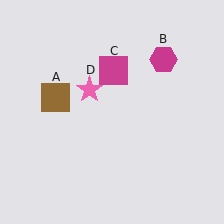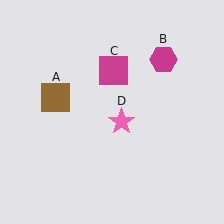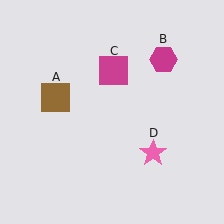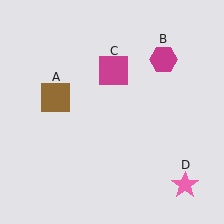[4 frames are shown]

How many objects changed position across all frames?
1 object changed position: pink star (object D).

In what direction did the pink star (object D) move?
The pink star (object D) moved down and to the right.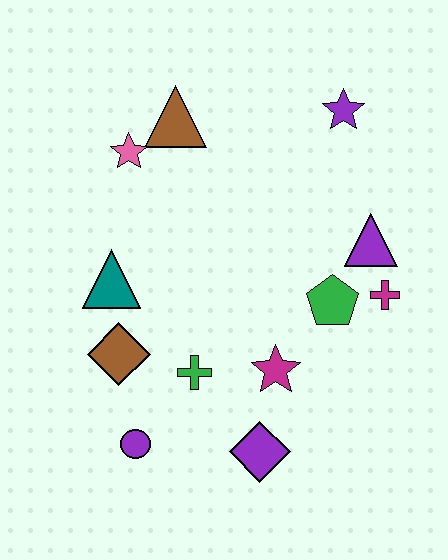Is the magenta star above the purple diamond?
Yes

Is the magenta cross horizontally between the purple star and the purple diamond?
No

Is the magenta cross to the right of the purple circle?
Yes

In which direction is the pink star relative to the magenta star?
The pink star is above the magenta star.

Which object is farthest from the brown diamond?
The purple star is farthest from the brown diamond.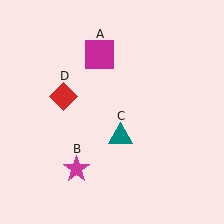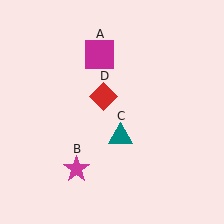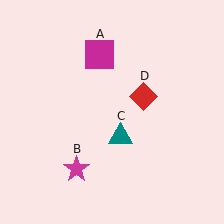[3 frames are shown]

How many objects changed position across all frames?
1 object changed position: red diamond (object D).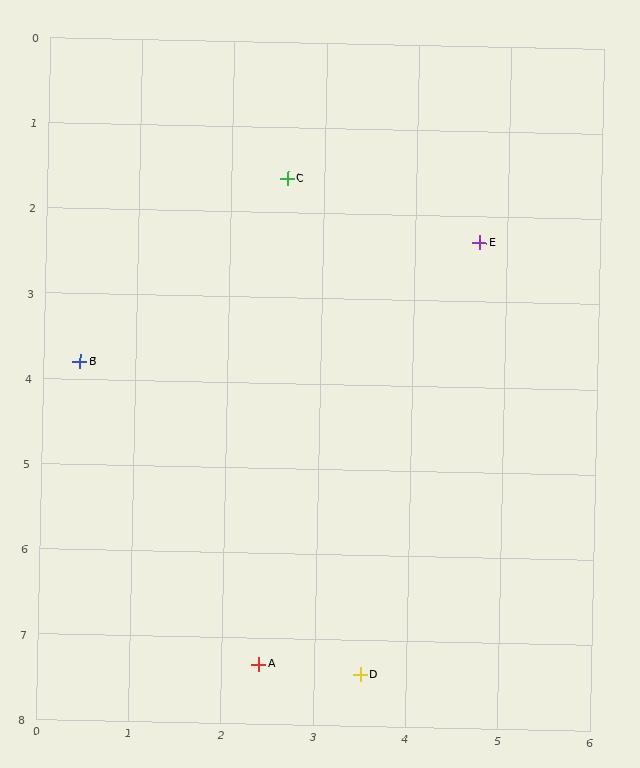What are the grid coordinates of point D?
Point D is at approximately (3.5, 7.4).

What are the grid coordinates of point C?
Point C is at approximately (2.6, 1.6).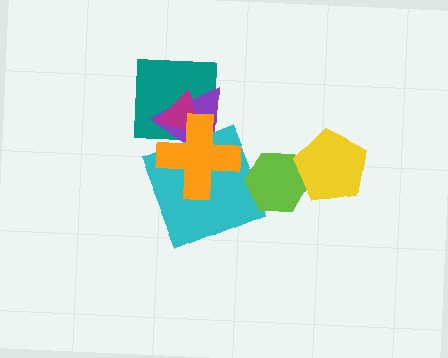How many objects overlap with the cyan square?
3 objects overlap with the cyan square.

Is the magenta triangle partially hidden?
Yes, it is partially covered by another shape.